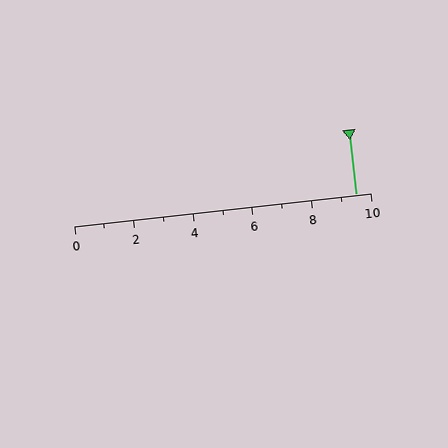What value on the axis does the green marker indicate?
The marker indicates approximately 9.5.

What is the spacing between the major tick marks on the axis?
The major ticks are spaced 2 apart.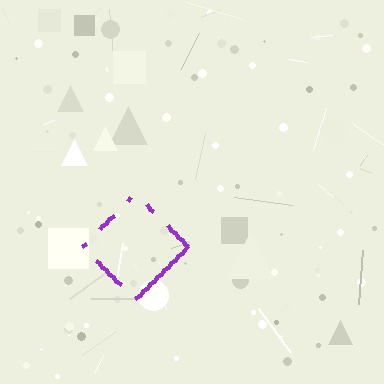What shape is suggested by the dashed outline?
The dashed outline suggests a diamond.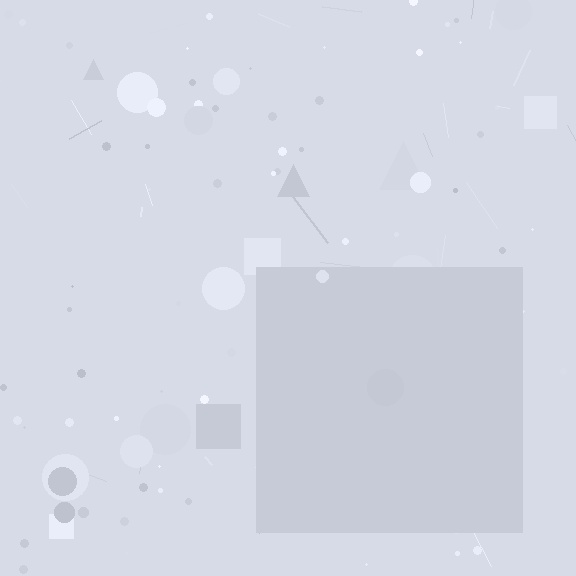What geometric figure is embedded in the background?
A square is embedded in the background.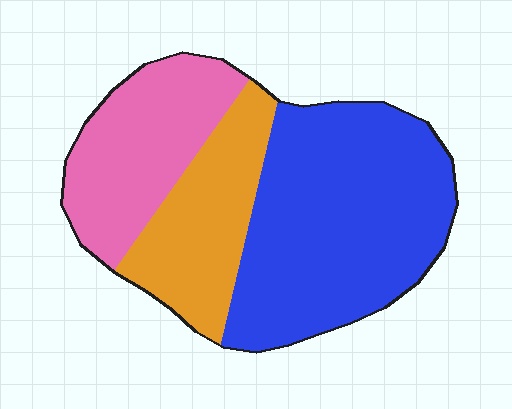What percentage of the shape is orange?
Orange takes up between a sixth and a third of the shape.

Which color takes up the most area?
Blue, at roughly 50%.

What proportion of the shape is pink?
Pink covers roughly 25% of the shape.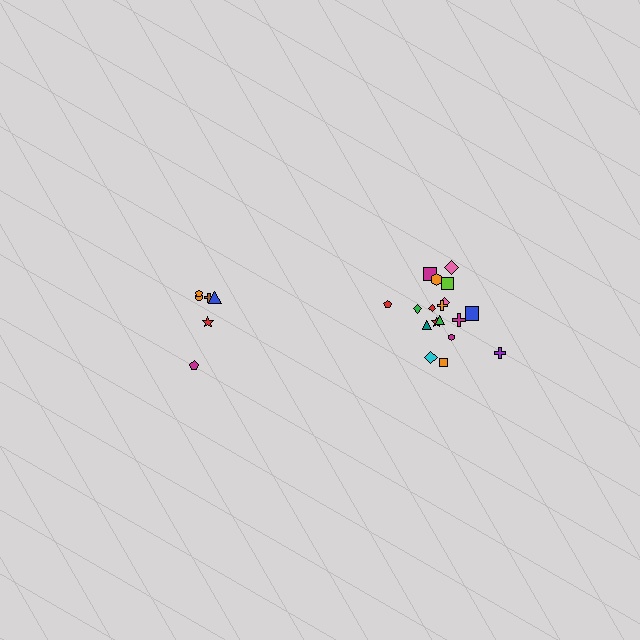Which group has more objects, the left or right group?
The right group.